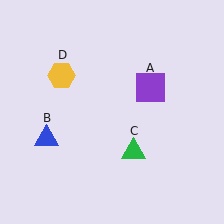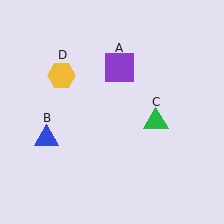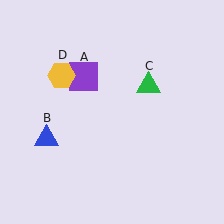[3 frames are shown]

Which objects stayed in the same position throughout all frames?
Blue triangle (object B) and yellow hexagon (object D) remained stationary.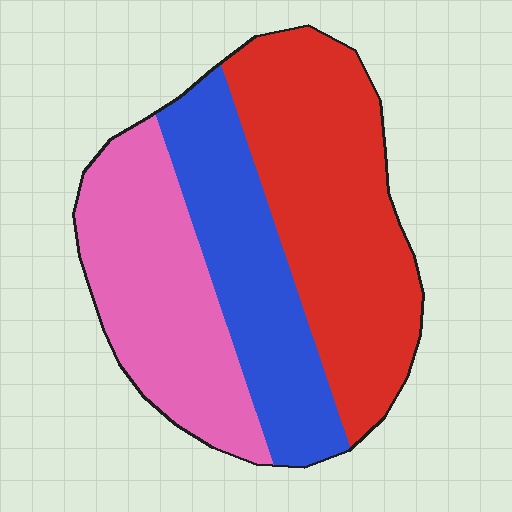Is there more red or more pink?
Red.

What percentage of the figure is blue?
Blue covers roughly 25% of the figure.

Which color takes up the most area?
Red, at roughly 40%.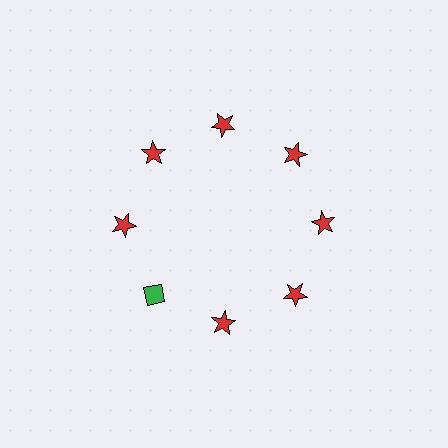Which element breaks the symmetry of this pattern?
The green diamond at roughly the 8 o'clock position breaks the symmetry. All other shapes are red stars.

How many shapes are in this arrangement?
There are 8 shapes arranged in a ring pattern.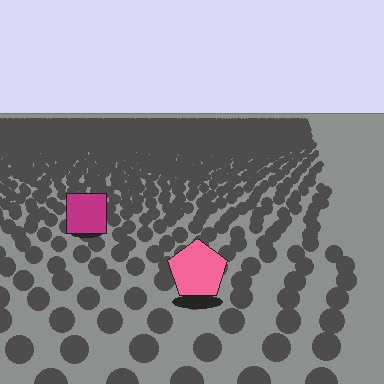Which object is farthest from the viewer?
The magenta square is farthest from the viewer. It appears smaller and the ground texture around it is denser.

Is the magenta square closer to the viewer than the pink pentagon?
No. The pink pentagon is closer — you can tell from the texture gradient: the ground texture is coarser near it.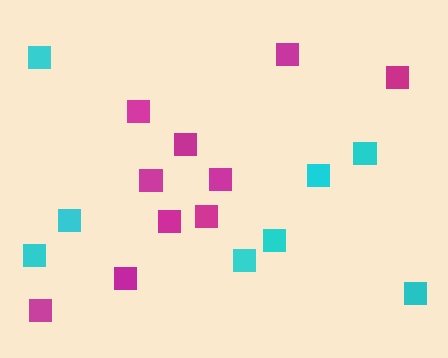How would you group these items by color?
There are 2 groups: one group of magenta squares (10) and one group of cyan squares (8).